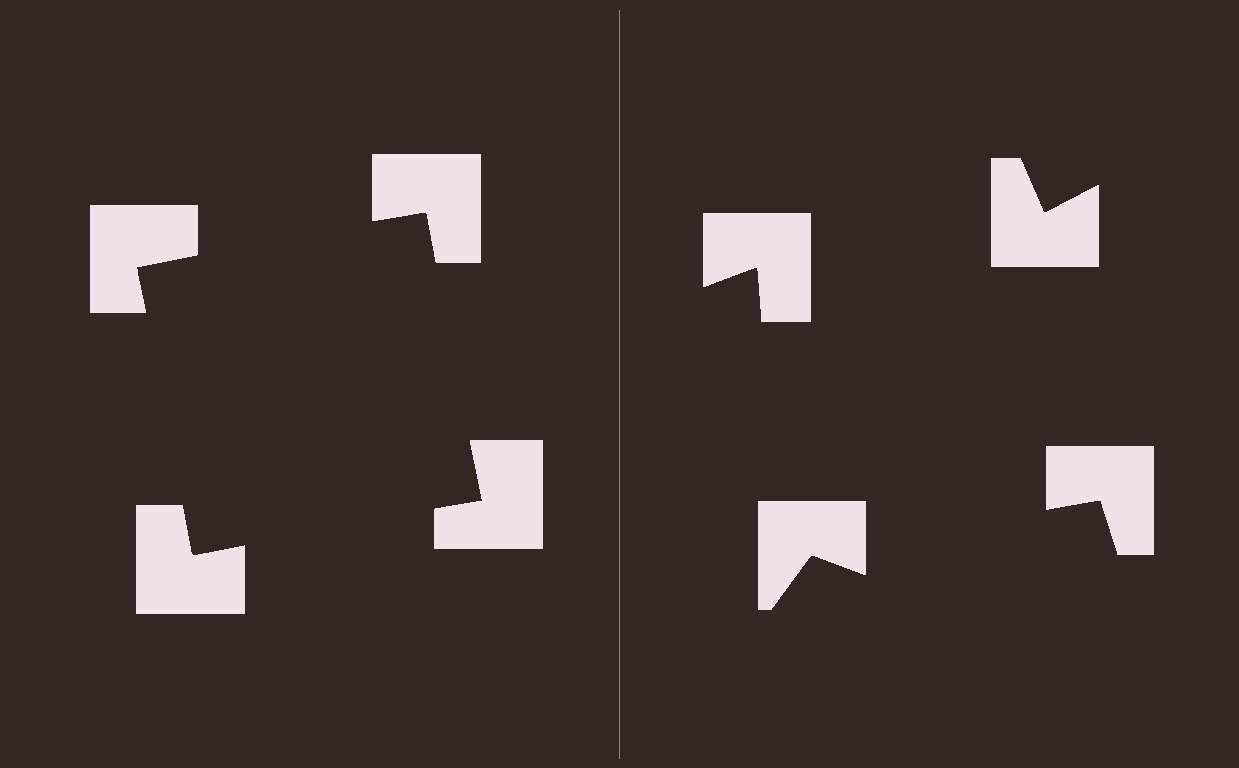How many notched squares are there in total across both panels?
8 — 4 on each side.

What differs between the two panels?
The notched squares are positioned identically on both sides; only the wedge orientations differ. On the left they align to a square; on the right they are misaligned.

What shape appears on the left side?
An illusory square.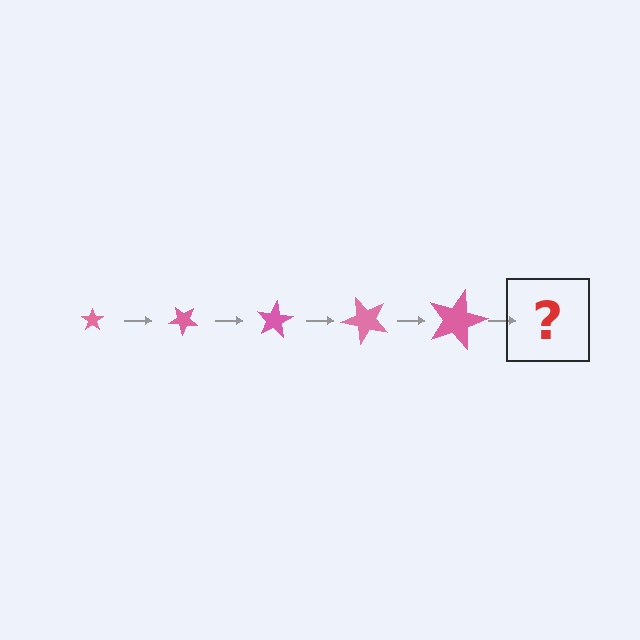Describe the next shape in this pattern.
It should be a star, larger than the previous one and rotated 200 degrees from the start.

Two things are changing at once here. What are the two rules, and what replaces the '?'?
The two rules are that the star grows larger each step and it rotates 40 degrees each step. The '?' should be a star, larger than the previous one and rotated 200 degrees from the start.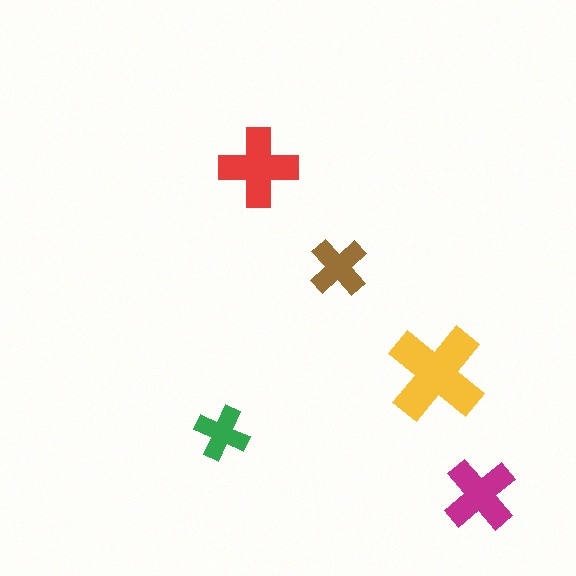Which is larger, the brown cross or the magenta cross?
The magenta one.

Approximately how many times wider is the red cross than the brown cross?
About 1.5 times wider.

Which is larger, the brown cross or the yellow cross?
The yellow one.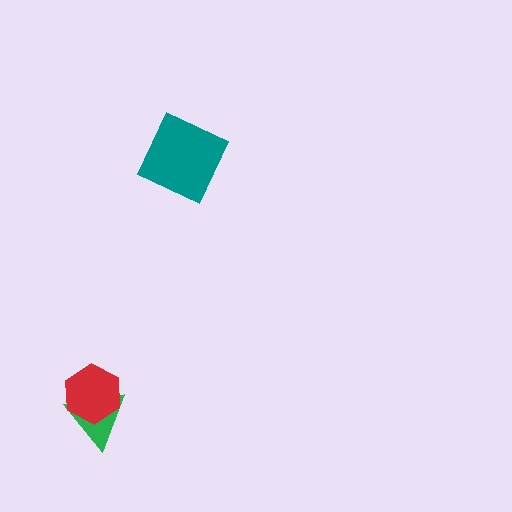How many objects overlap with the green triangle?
1 object overlaps with the green triangle.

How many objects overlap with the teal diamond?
0 objects overlap with the teal diamond.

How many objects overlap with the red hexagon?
1 object overlaps with the red hexagon.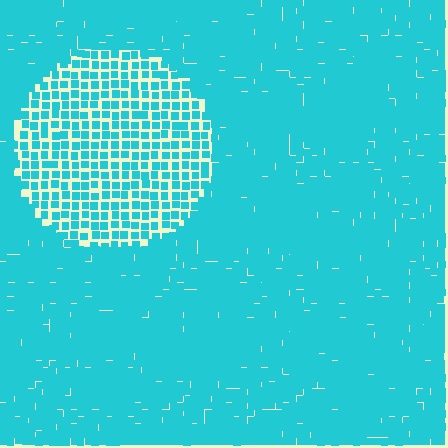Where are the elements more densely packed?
The elements are more densely packed outside the circle boundary.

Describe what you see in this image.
The image contains small cyan elements arranged at two different densities. A circle-shaped region is visible where the elements are less densely packed than the surrounding area.